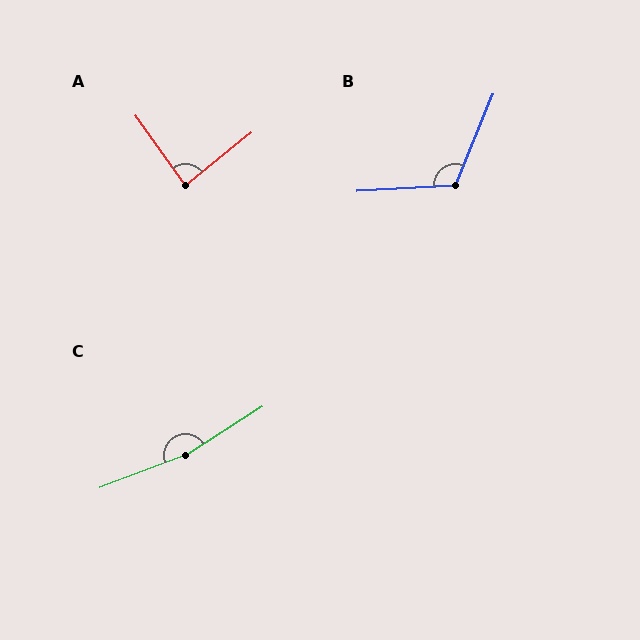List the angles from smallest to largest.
A (86°), B (115°), C (168°).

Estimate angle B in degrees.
Approximately 115 degrees.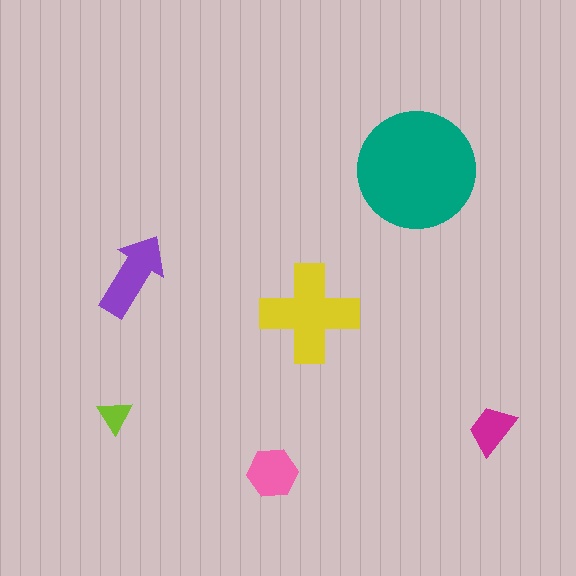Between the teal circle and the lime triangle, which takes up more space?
The teal circle.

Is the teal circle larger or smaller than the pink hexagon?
Larger.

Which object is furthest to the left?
The lime triangle is leftmost.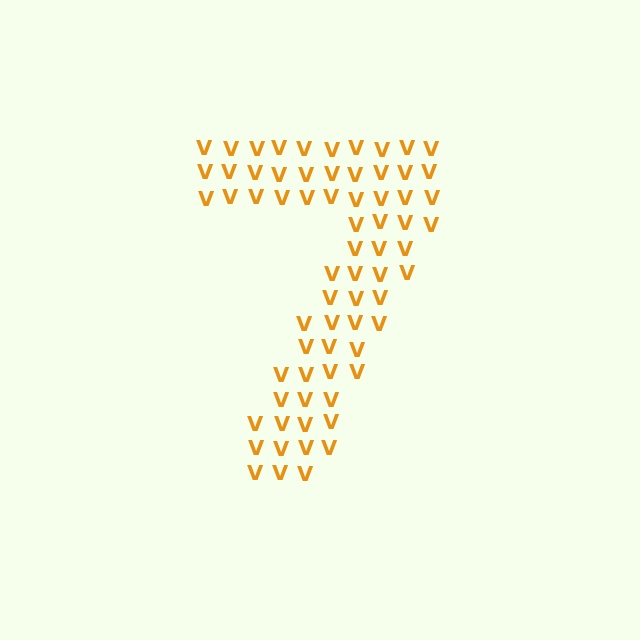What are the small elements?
The small elements are letter V's.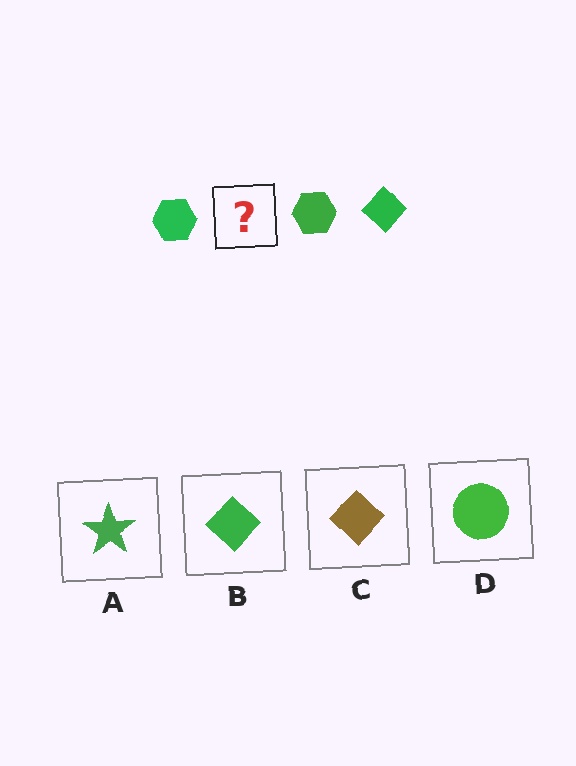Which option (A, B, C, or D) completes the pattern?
B.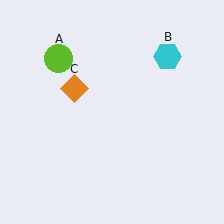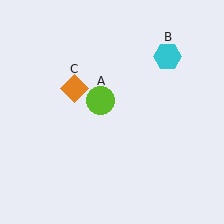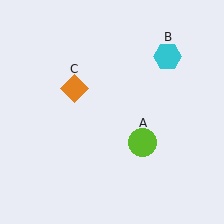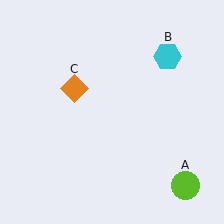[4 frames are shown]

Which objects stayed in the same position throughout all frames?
Cyan hexagon (object B) and orange diamond (object C) remained stationary.